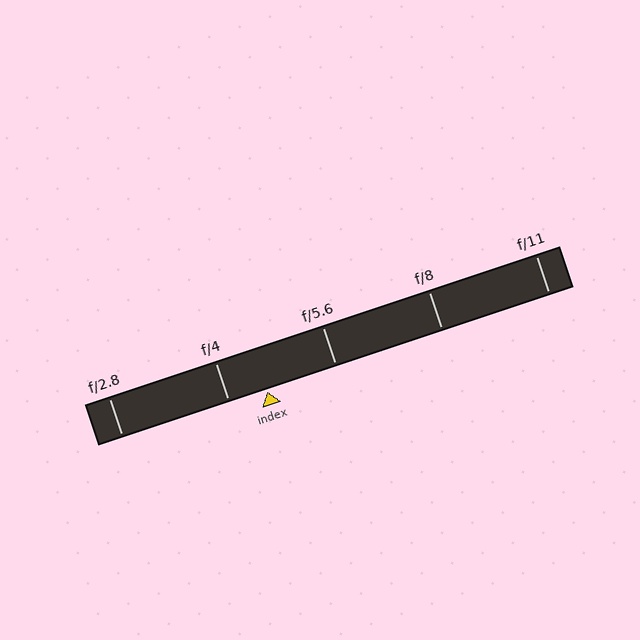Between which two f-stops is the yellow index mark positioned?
The index mark is between f/4 and f/5.6.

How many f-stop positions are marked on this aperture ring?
There are 5 f-stop positions marked.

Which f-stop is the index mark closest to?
The index mark is closest to f/4.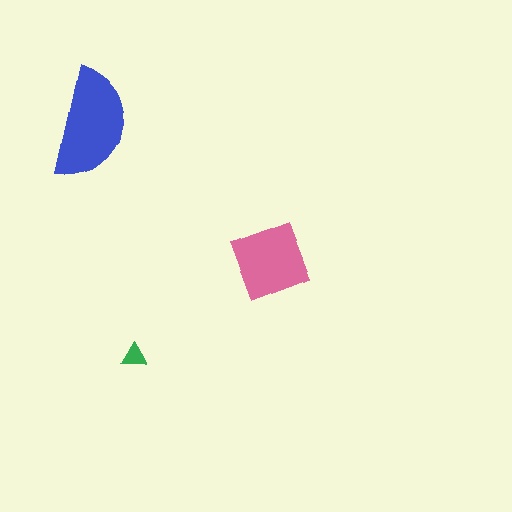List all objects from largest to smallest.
The blue semicircle, the pink diamond, the green triangle.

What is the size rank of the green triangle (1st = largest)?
3rd.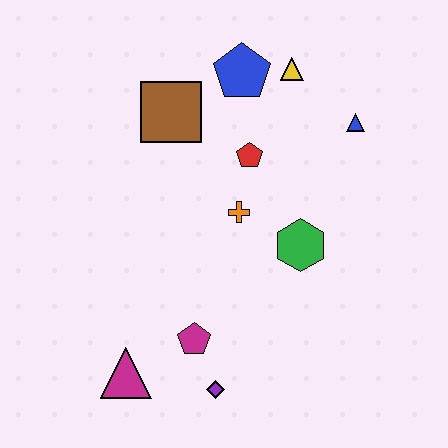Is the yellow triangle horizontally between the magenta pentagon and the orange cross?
No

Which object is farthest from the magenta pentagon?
The yellow triangle is farthest from the magenta pentagon.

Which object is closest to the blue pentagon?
The yellow triangle is closest to the blue pentagon.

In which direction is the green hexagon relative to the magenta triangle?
The green hexagon is to the right of the magenta triangle.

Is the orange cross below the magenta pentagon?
No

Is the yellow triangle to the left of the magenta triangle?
No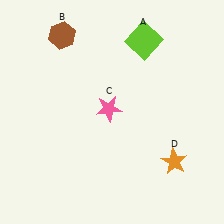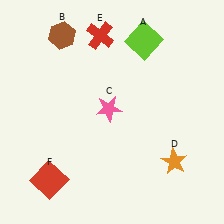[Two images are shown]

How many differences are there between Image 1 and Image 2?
There are 2 differences between the two images.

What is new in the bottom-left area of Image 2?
A red square (F) was added in the bottom-left area of Image 2.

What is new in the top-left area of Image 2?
A red cross (E) was added in the top-left area of Image 2.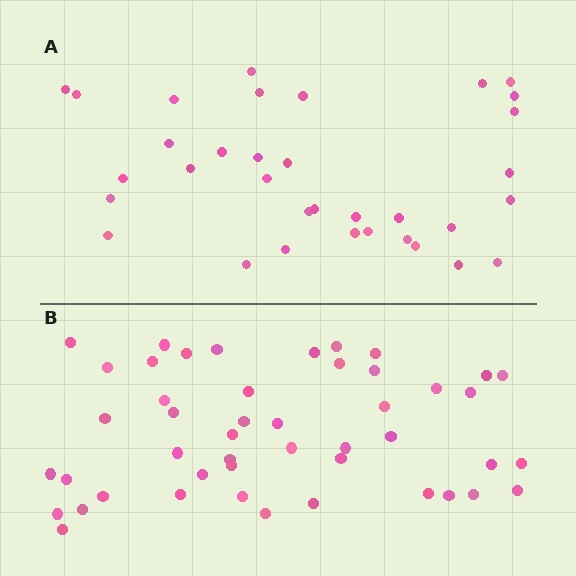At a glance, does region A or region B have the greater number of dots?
Region B (the bottom region) has more dots.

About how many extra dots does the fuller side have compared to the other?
Region B has approximately 15 more dots than region A.